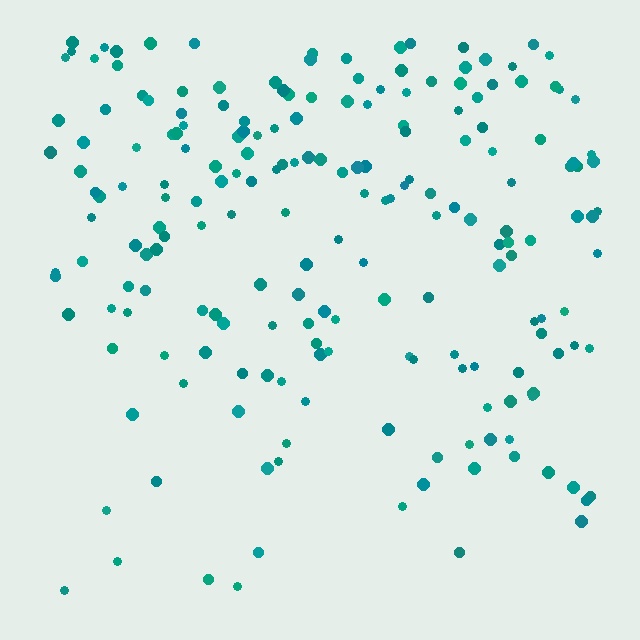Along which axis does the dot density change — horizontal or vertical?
Vertical.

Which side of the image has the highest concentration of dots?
The top.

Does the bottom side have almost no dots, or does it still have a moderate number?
Still a moderate number, just noticeably fewer than the top.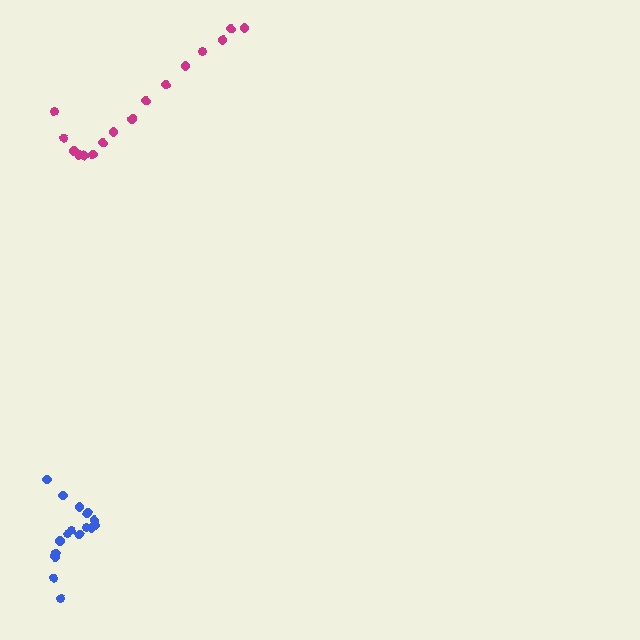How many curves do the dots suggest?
There are 2 distinct paths.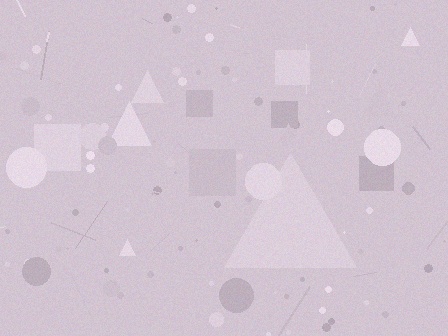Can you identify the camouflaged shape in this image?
The camouflaged shape is a triangle.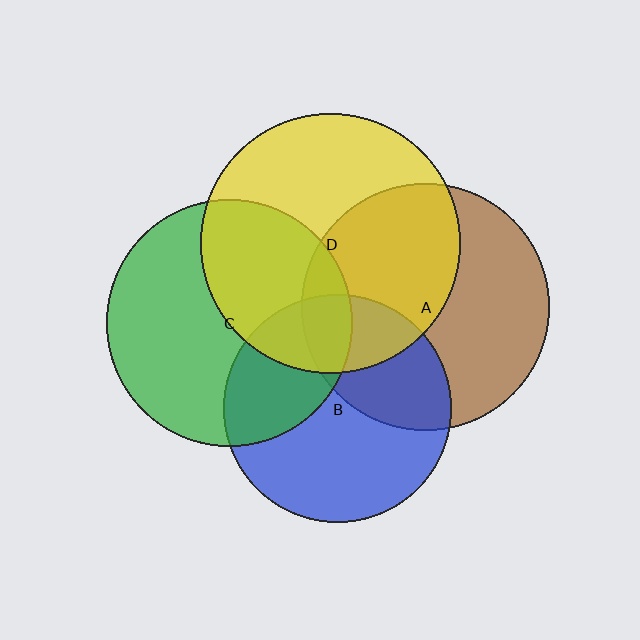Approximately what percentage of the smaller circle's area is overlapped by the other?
Approximately 35%.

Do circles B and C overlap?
Yes.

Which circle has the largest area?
Circle D (yellow).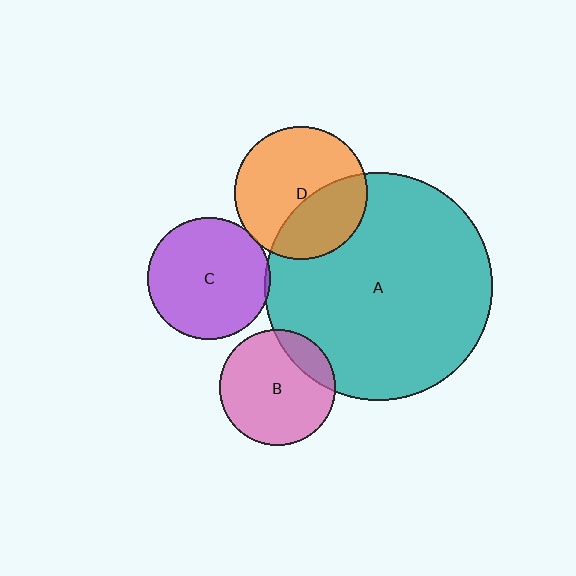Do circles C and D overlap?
Yes.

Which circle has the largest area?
Circle A (teal).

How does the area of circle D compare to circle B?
Approximately 1.3 times.